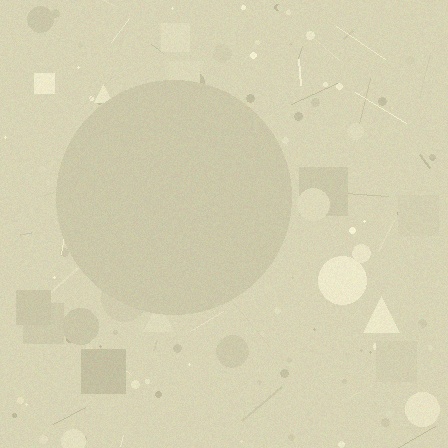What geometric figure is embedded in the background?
A circle is embedded in the background.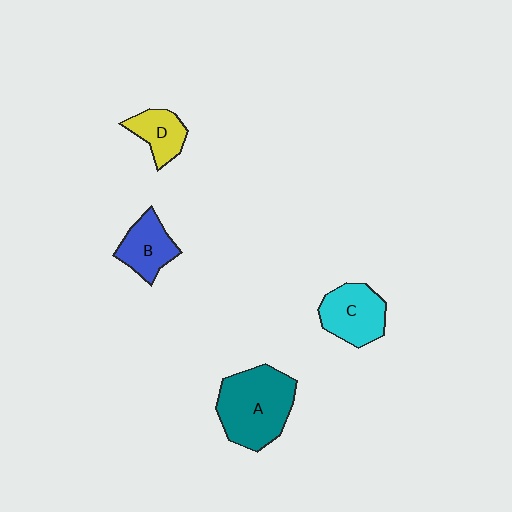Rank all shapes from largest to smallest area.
From largest to smallest: A (teal), C (cyan), B (blue), D (yellow).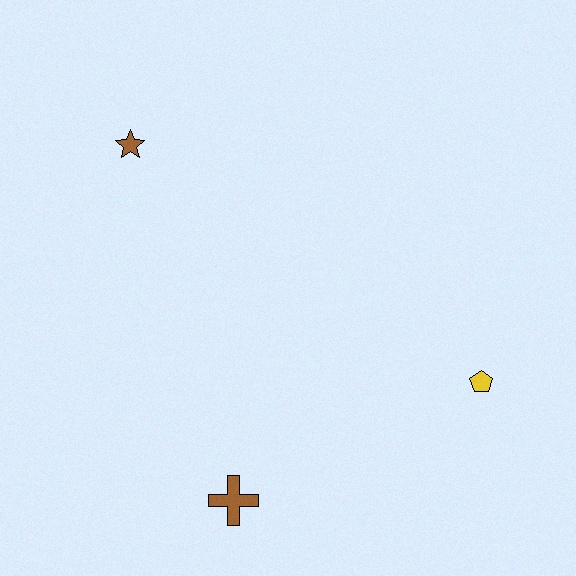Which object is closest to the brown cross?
The yellow pentagon is closest to the brown cross.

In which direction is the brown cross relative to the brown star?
The brown cross is below the brown star.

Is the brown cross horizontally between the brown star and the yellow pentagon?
Yes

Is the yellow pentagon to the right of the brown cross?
Yes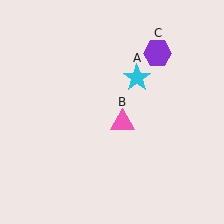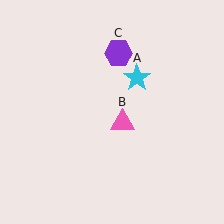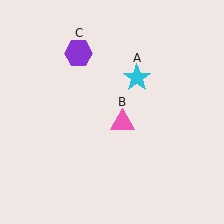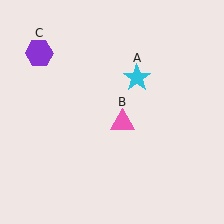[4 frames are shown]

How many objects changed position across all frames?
1 object changed position: purple hexagon (object C).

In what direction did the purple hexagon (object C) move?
The purple hexagon (object C) moved left.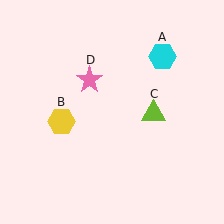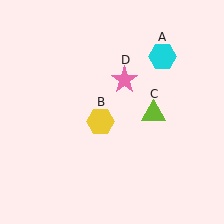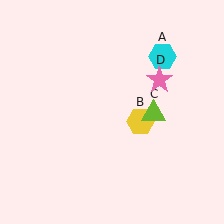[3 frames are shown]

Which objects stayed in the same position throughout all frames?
Cyan hexagon (object A) and lime triangle (object C) remained stationary.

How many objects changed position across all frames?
2 objects changed position: yellow hexagon (object B), pink star (object D).